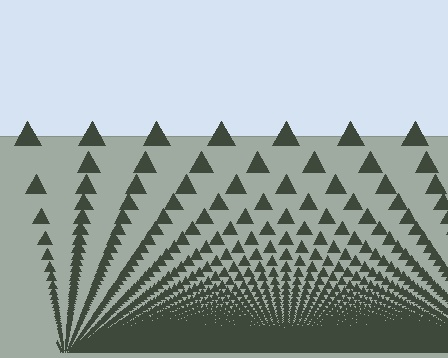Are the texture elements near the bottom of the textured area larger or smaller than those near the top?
Smaller. The gradient is inverted — elements near the bottom are smaller and denser.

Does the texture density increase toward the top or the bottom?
Density increases toward the bottom.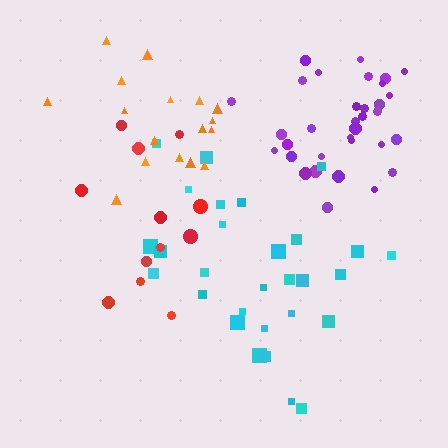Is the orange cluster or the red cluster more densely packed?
Orange.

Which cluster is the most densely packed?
Purple.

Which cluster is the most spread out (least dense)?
Red.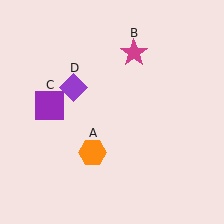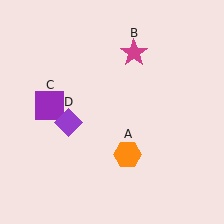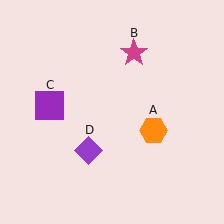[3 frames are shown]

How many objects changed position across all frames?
2 objects changed position: orange hexagon (object A), purple diamond (object D).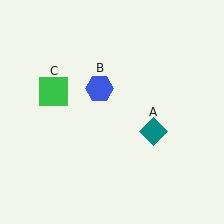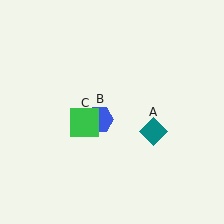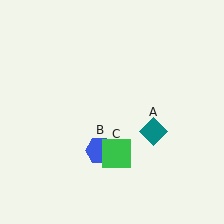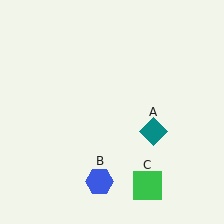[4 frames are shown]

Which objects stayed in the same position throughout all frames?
Teal diamond (object A) remained stationary.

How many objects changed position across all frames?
2 objects changed position: blue hexagon (object B), green square (object C).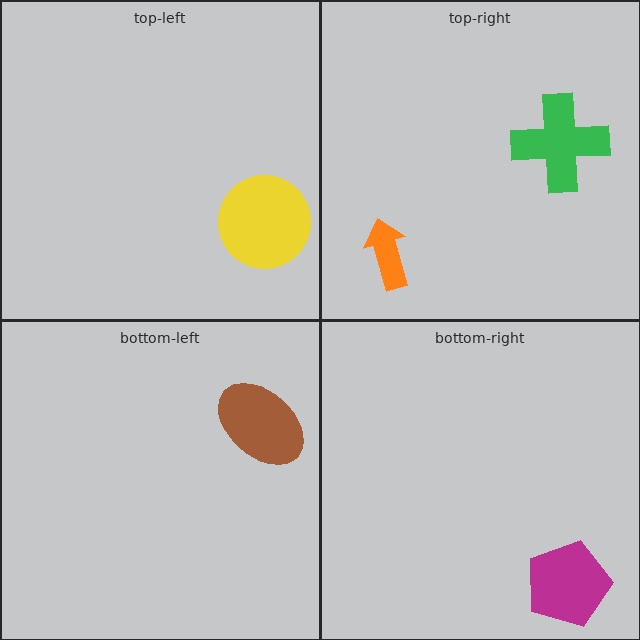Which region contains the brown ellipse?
The bottom-left region.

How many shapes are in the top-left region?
1.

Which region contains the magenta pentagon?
The bottom-right region.